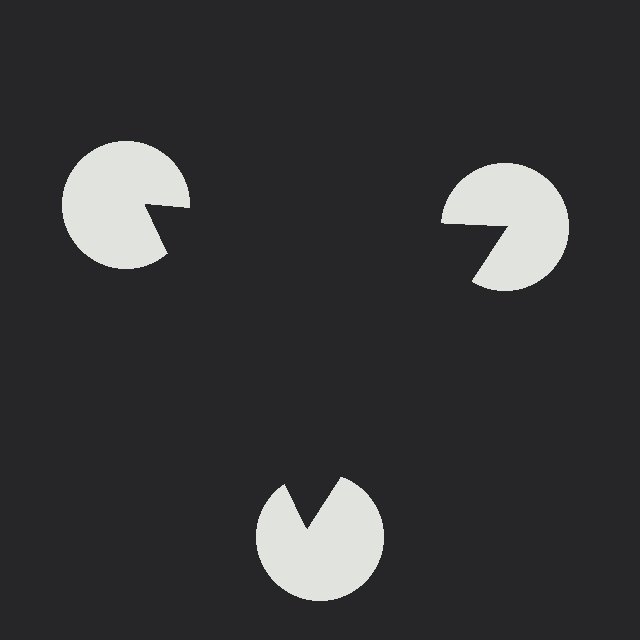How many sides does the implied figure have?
3 sides.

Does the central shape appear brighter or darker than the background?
It typically appears slightly darker than the background, even though no actual brightness change is drawn.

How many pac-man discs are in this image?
There are 3 — one at each vertex of the illusory triangle.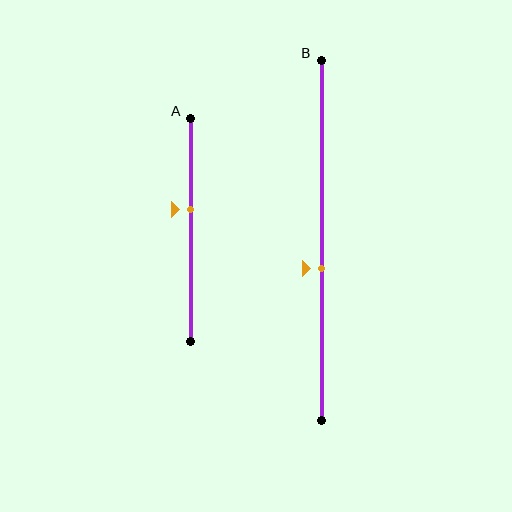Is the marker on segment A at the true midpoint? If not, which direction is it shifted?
No, the marker on segment A is shifted upward by about 9% of the segment length.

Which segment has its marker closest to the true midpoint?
Segment B has its marker closest to the true midpoint.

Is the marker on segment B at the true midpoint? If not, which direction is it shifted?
No, the marker on segment B is shifted downward by about 8% of the segment length.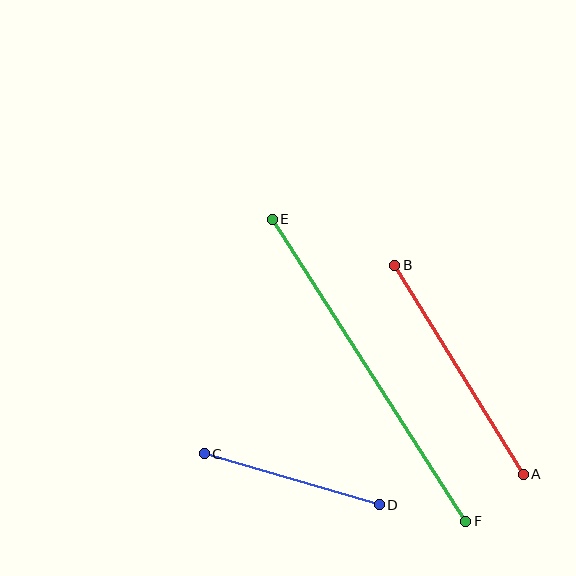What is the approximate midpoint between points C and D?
The midpoint is at approximately (292, 479) pixels.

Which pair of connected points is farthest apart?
Points E and F are farthest apart.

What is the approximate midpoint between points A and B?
The midpoint is at approximately (459, 370) pixels.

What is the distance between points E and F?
The distance is approximately 359 pixels.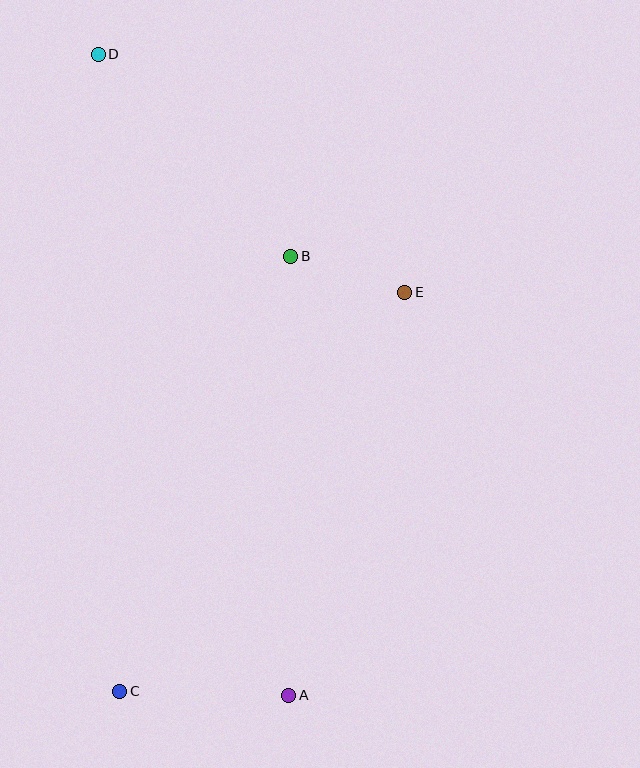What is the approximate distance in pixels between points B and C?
The distance between B and C is approximately 468 pixels.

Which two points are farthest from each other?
Points A and D are farthest from each other.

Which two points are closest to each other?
Points B and E are closest to each other.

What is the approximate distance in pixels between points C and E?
The distance between C and E is approximately 490 pixels.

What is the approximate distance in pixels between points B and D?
The distance between B and D is approximately 279 pixels.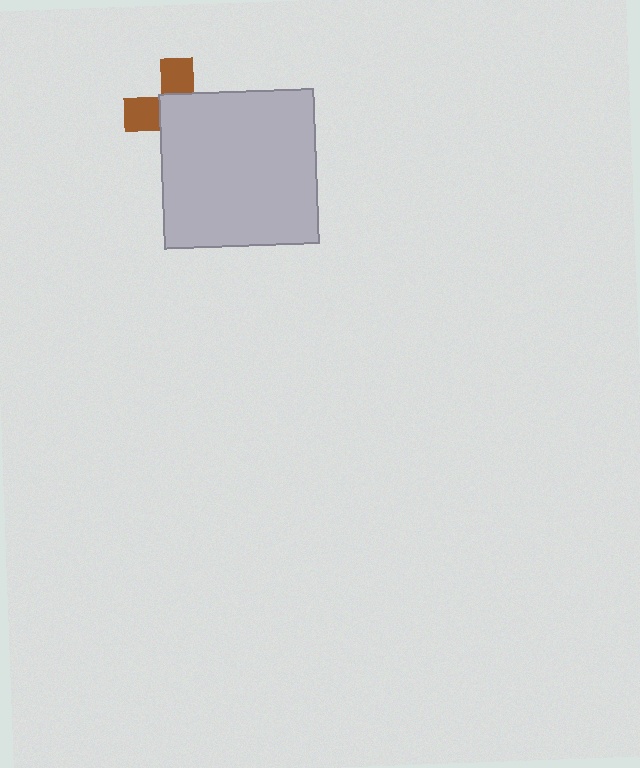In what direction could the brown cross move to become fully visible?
The brown cross could move toward the upper-left. That would shift it out from behind the light gray square entirely.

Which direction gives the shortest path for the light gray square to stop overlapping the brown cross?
Moving toward the lower-right gives the shortest separation.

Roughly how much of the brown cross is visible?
A small part of it is visible (roughly 38%).